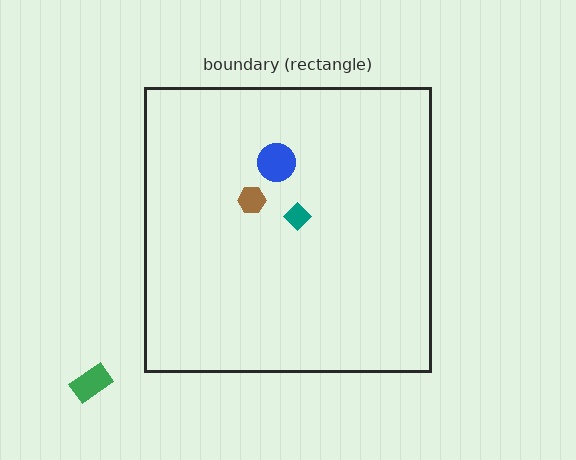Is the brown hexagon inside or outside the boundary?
Inside.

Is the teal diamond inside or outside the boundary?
Inside.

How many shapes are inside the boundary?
3 inside, 1 outside.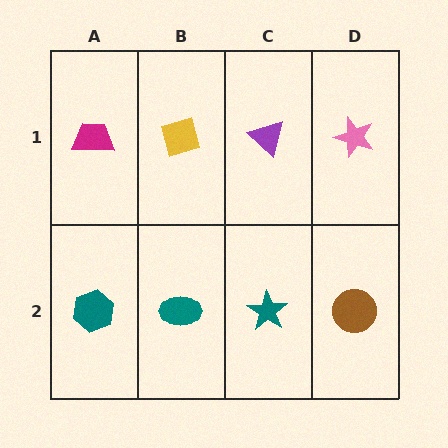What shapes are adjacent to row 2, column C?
A purple triangle (row 1, column C), a teal ellipse (row 2, column B), a brown circle (row 2, column D).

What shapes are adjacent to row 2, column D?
A pink star (row 1, column D), a teal star (row 2, column C).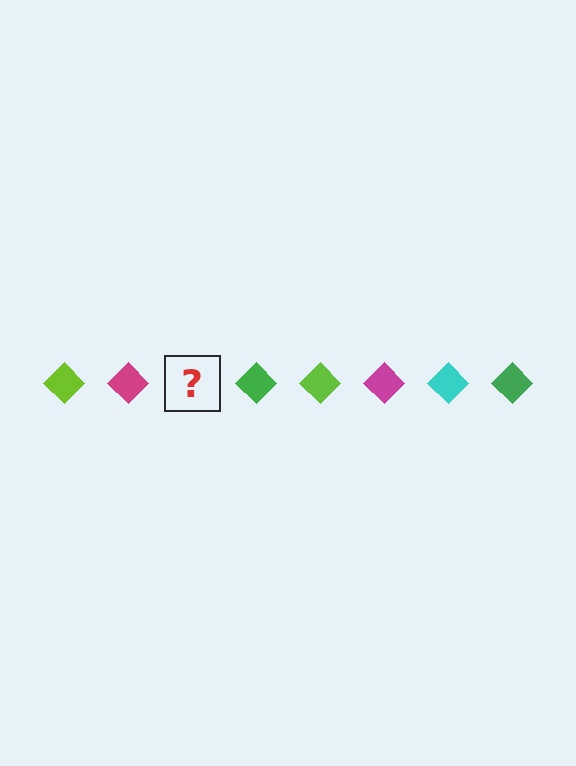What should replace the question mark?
The question mark should be replaced with a cyan diamond.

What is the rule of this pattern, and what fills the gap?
The rule is that the pattern cycles through lime, magenta, cyan, green diamonds. The gap should be filled with a cyan diamond.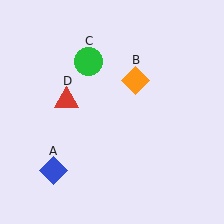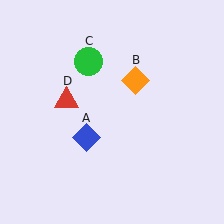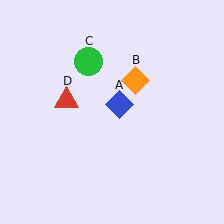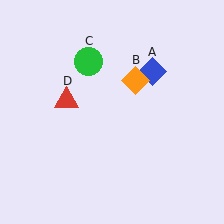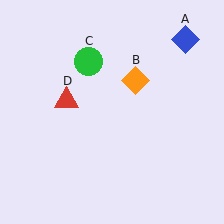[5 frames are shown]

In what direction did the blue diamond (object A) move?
The blue diamond (object A) moved up and to the right.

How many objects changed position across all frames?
1 object changed position: blue diamond (object A).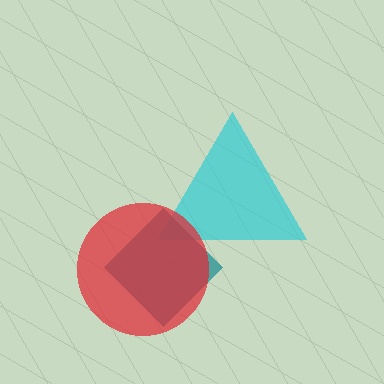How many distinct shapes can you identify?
There are 3 distinct shapes: a cyan triangle, a teal diamond, a red circle.